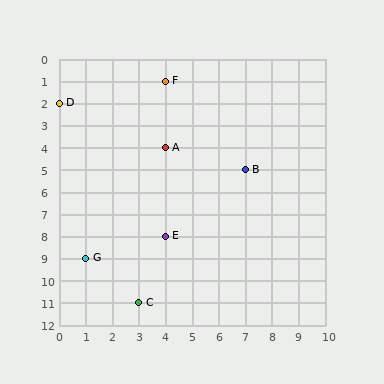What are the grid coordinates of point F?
Point F is at grid coordinates (4, 1).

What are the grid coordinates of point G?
Point G is at grid coordinates (1, 9).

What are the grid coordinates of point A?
Point A is at grid coordinates (4, 4).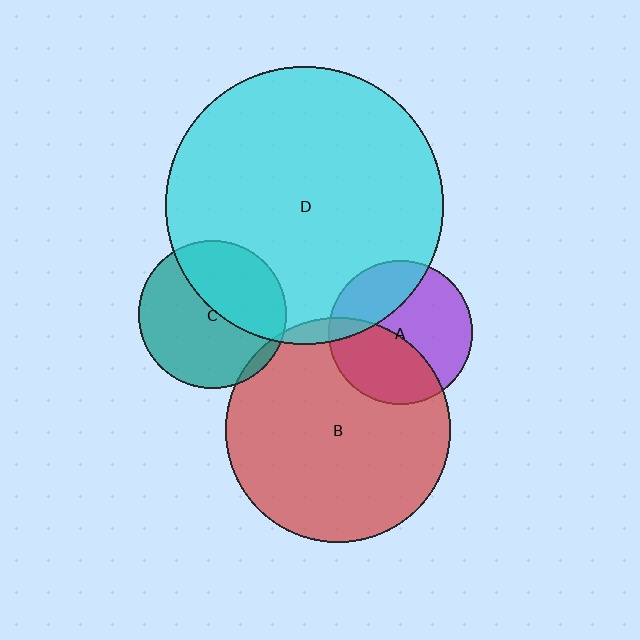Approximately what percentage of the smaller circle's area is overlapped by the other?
Approximately 5%.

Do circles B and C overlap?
Yes.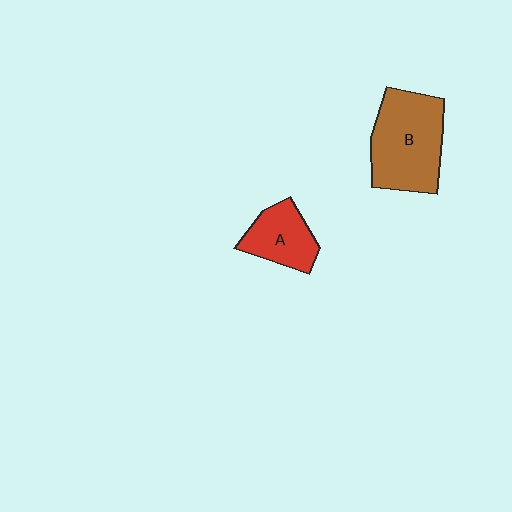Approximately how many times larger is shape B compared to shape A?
Approximately 1.8 times.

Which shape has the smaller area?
Shape A (red).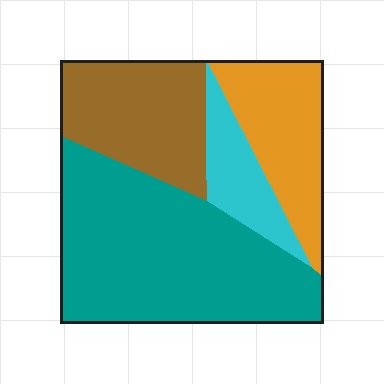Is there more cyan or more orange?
Orange.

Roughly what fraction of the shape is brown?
Brown covers roughly 25% of the shape.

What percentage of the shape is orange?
Orange covers 19% of the shape.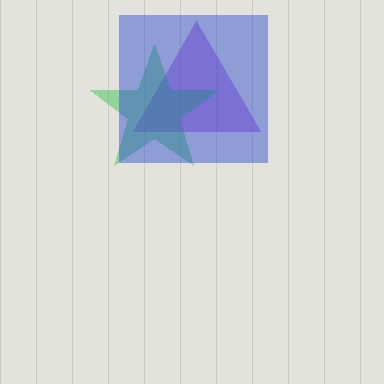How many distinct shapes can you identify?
There are 3 distinct shapes: a purple triangle, a green star, a blue square.